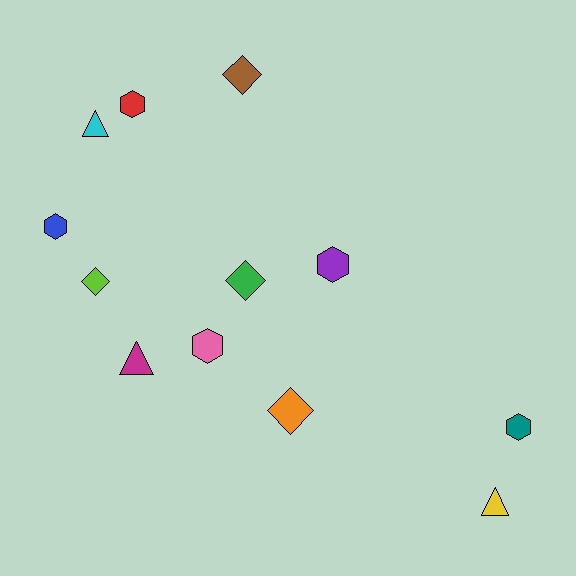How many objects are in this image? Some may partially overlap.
There are 12 objects.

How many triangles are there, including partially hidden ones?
There are 3 triangles.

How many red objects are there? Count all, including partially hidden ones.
There is 1 red object.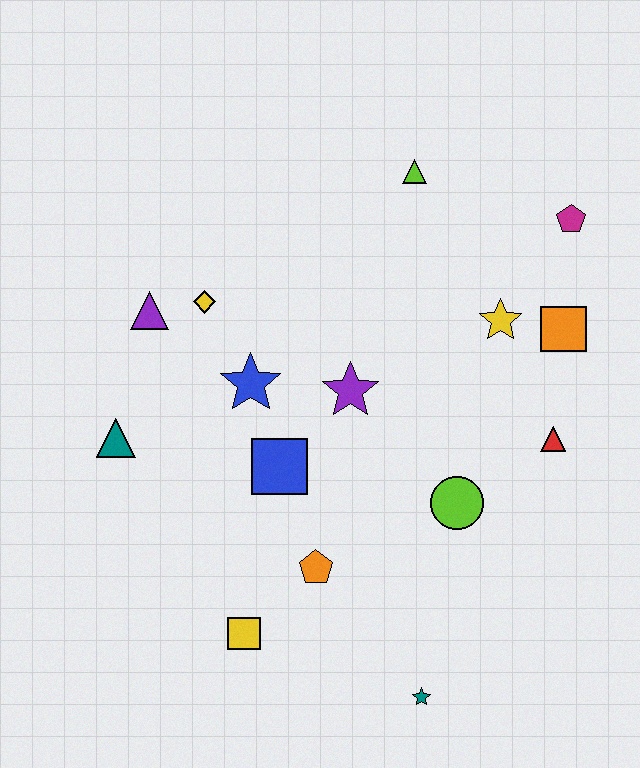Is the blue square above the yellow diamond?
No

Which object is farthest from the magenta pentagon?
The yellow square is farthest from the magenta pentagon.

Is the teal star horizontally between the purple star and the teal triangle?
No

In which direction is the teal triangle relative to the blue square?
The teal triangle is to the left of the blue square.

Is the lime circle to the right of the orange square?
No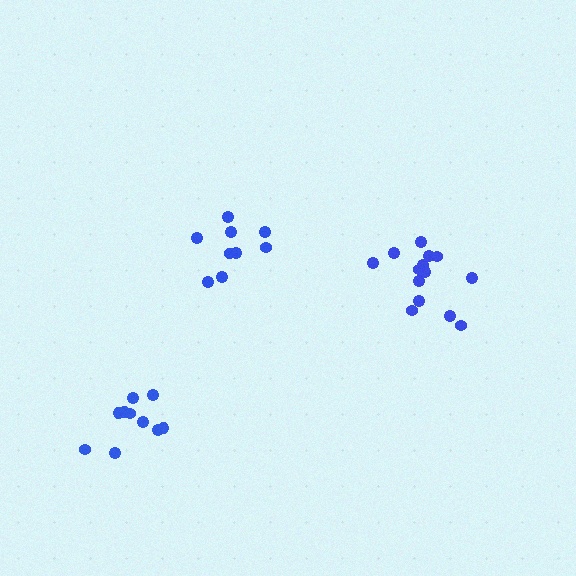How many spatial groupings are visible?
There are 3 spatial groupings.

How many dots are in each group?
Group 1: 9 dots, Group 2: 10 dots, Group 3: 14 dots (33 total).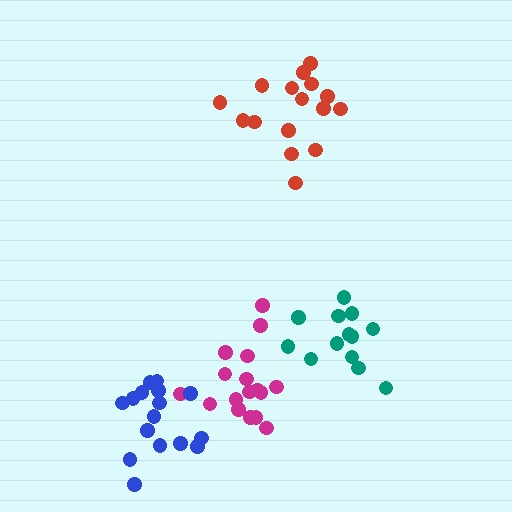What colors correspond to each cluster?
The clusters are colored: magenta, teal, blue, red.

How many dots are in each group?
Group 1: 17 dots, Group 2: 13 dots, Group 3: 16 dots, Group 4: 16 dots (62 total).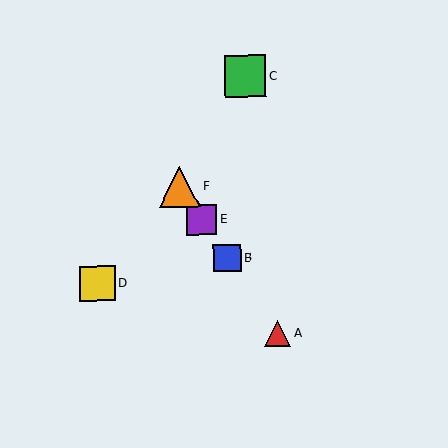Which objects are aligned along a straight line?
Objects A, B, E, F are aligned along a straight line.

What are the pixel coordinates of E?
Object E is at (202, 220).